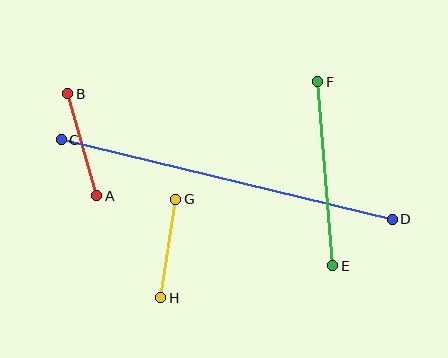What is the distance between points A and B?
The distance is approximately 106 pixels.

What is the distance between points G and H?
The distance is approximately 100 pixels.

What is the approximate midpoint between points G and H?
The midpoint is at approximately (168, 248) pixels.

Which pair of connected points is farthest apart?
Points C and D are farthest apart.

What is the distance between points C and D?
The distance is approximately 340 pixels.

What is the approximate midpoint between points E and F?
The midpoint is at approximately (325, 174) pixels.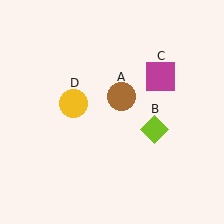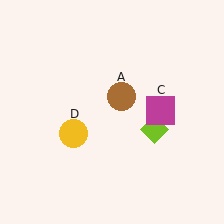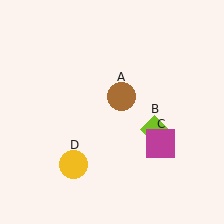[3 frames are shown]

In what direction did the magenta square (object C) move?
The magenta square (object C) moved down.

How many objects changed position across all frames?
2 objects changed position: magenta square (object C), yellow circle (object D).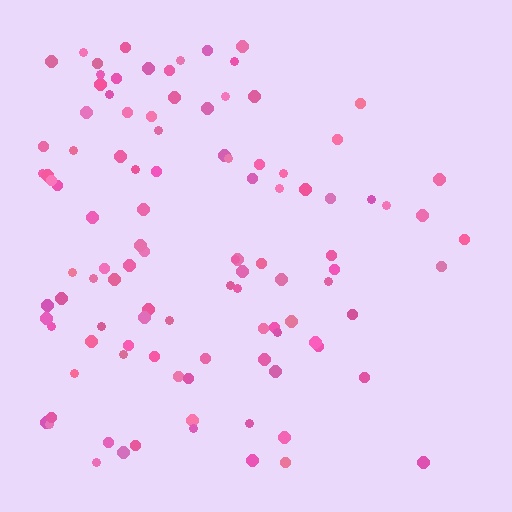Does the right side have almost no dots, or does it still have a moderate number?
Still a moderate number, just noticeably fewer than the left.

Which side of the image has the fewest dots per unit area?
The right.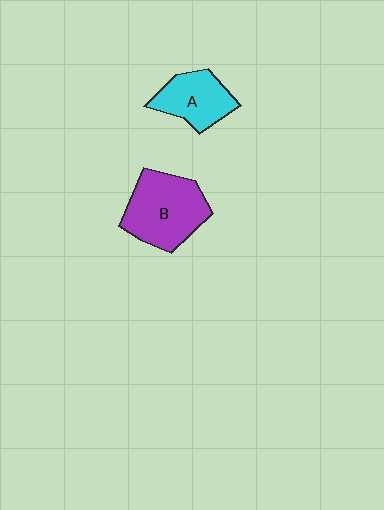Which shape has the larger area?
Shape B (purple).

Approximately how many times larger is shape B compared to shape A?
Approximately 1.5 times.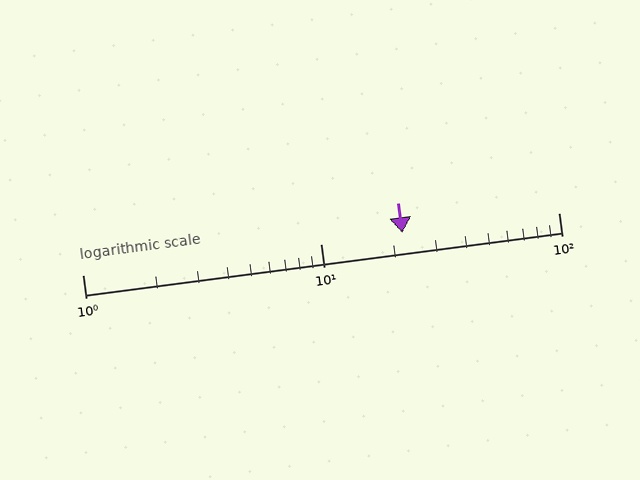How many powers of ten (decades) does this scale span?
The scale spans 2 decades, from 1 to 100.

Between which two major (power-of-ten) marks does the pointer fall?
The pointer is between 10 and 100.